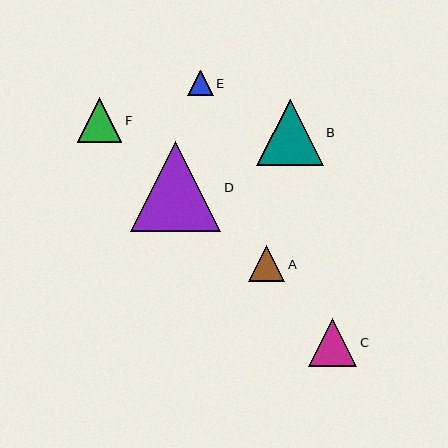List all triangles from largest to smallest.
From largest to smallest: D, B, C, F, A, E.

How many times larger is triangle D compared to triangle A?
Triangle D is approximately 2.5 times the size of triangle A.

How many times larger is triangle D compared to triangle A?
Triangle D is approximately 2.5 times the size of triangle A.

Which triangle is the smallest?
Triangle E is the smallest with a size of approximately 26 pixels.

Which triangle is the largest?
Triangle D is the largest with a size of approximately 90 pixels.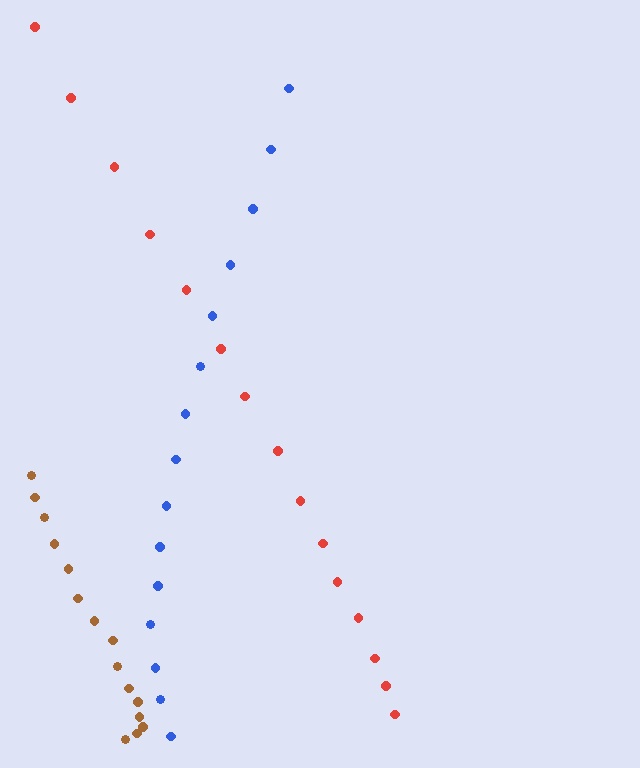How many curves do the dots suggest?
There are 3 distinct paths.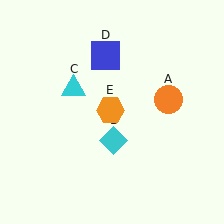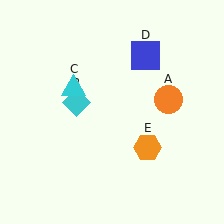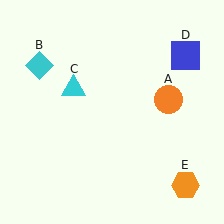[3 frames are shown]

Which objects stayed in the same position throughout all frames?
Orange circle (object A) and cyan triangle (object C) remained stationary.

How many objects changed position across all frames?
3 objects changed position: cyan diamond (object B), blue square (object D), orange hexagon (object E).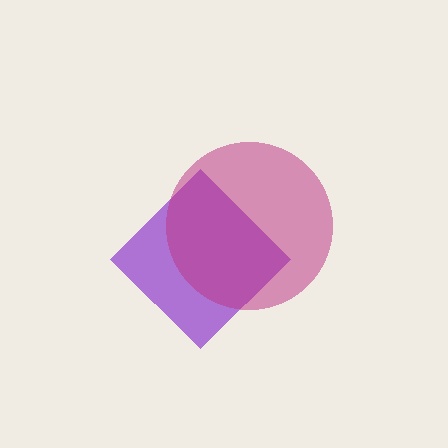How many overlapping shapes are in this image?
There are 2 overlapping shapes in the image.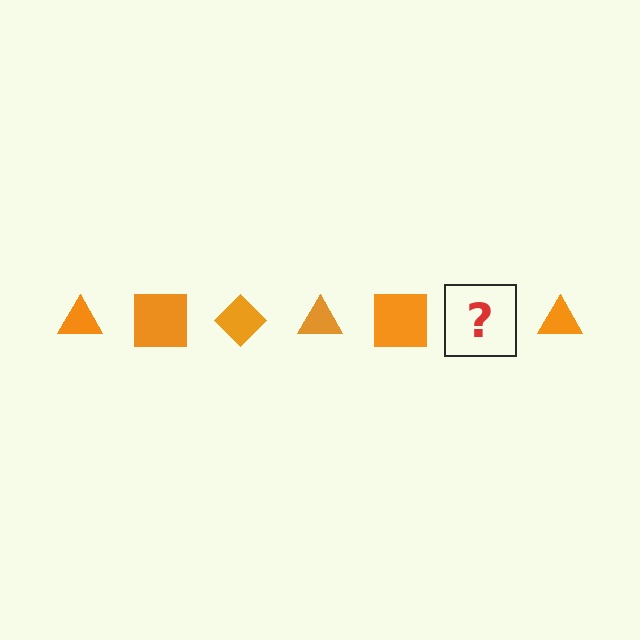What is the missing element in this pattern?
The missing element is an orange diamond.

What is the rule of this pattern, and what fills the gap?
The rule is that the pattern cycles through triangle, square, diamond shapes in orange. The gap should be filled with an orange diamond.